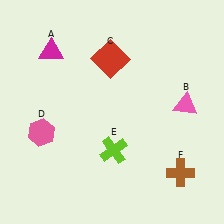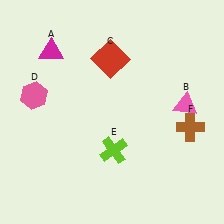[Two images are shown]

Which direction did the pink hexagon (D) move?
The pink hexagon (D) moved up.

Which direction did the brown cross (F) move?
The brown cross (F) moved up.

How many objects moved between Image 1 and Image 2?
2 objects moved between the two images.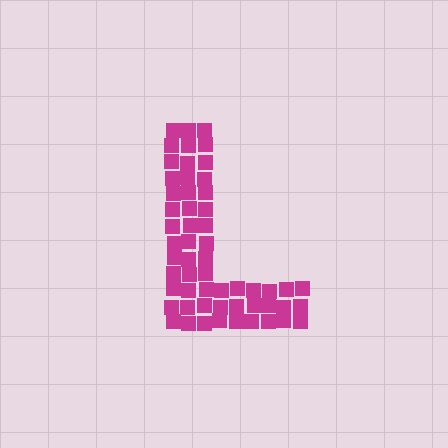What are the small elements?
The small elements are squares.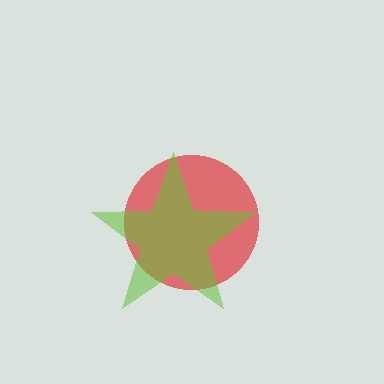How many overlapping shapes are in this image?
There are 2 overlapping shapes in the image.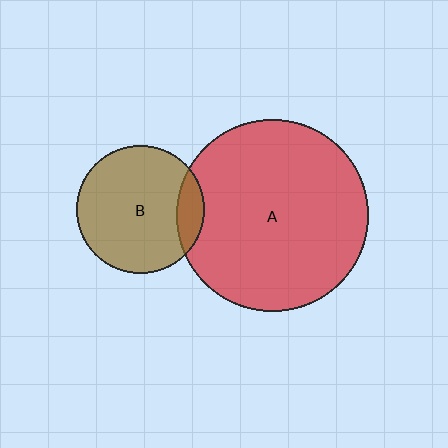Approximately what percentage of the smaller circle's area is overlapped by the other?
Approximately 15%.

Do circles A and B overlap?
Yes.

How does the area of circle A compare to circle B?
Approximately 2.2 times.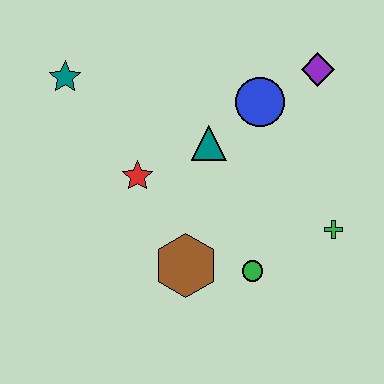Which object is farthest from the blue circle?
The teal star is farthest from the blue circle.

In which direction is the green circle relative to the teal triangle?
The green circle is below the teal triangle.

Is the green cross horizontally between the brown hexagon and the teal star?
No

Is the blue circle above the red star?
Yes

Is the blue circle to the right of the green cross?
No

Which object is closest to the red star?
The teal triangle is closest to the red star.